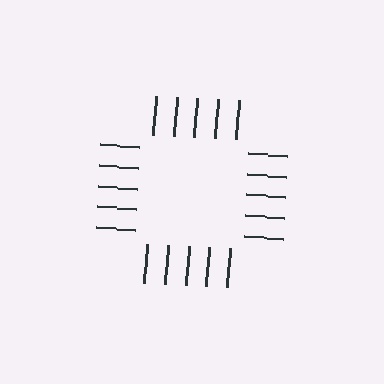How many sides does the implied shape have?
4 sides — the line-ends trace a square.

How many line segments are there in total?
20 — 5 along each of the 4 edges.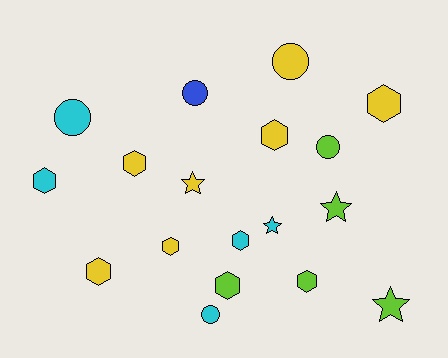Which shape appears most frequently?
Hexagon, with 9 objects.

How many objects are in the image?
There are 18 objects.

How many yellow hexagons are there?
There are 5 yellow hexagons.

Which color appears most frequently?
Yellow, with 7 objects.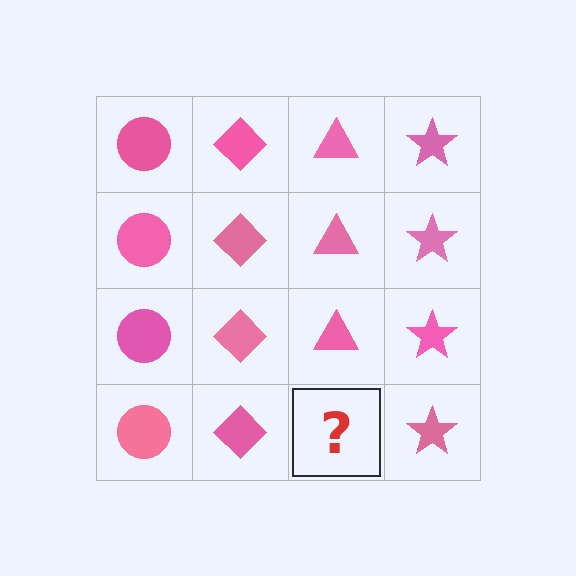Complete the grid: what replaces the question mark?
The question mark should be replaced with a pink triangle.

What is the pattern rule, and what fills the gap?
The rule is that each column has a consistent shape. The gap should be filled with a pink triangle.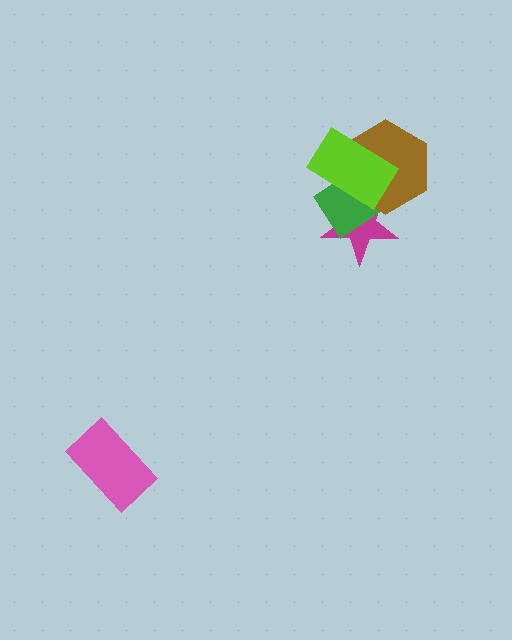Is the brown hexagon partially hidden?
Yes, it is partially covered by another shape.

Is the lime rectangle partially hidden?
No, no other shape covers it.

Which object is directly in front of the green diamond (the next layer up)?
The brown hexagon is directly in front of the green diamond.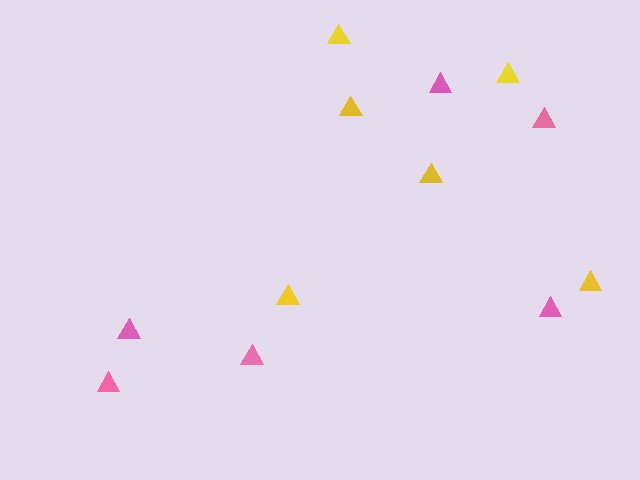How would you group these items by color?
There are 2 groups: one group of pink triangles (6) and one group of yellow triangles (6).